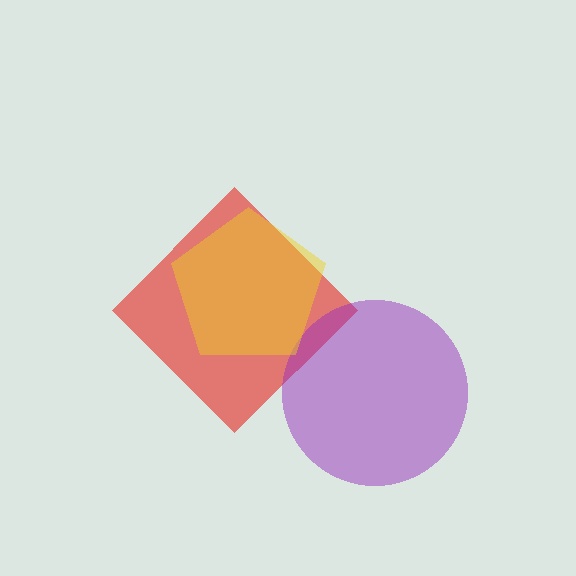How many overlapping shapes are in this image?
There are 3 overlapping shapes in the image.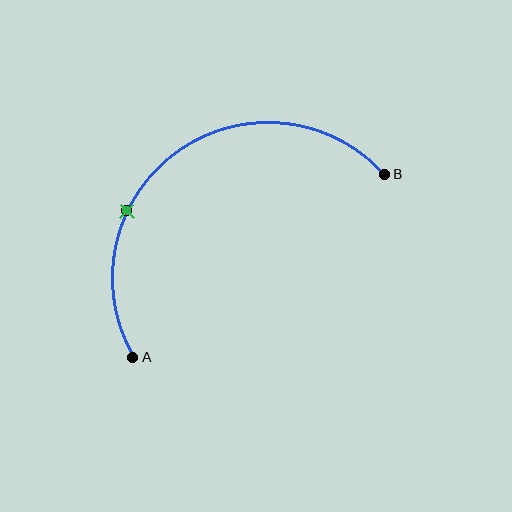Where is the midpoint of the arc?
The arc midpoint is the point on the curve farthest from the straight line joining A and B. It sits above and to the left of that line.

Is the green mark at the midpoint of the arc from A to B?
No. The green mark lies on the arc but is closer to endpoint A. The arc midpoint would be at the point on the curve equidistant along the arc from both A and B.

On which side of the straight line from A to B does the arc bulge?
The arc bulges above and to the left of the straight line connecting A and B.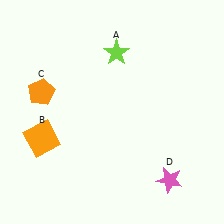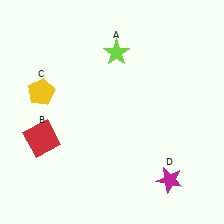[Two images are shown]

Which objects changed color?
B changed from orange to red. C changed from orange to yellow. D changed from pink to magenta.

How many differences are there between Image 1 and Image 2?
There are 3 differences between the two images.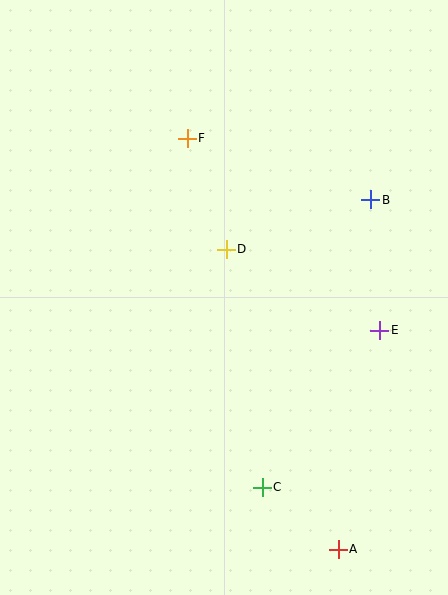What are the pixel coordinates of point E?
Point E is at (380, 330).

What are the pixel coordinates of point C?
Point C is at (262, 487).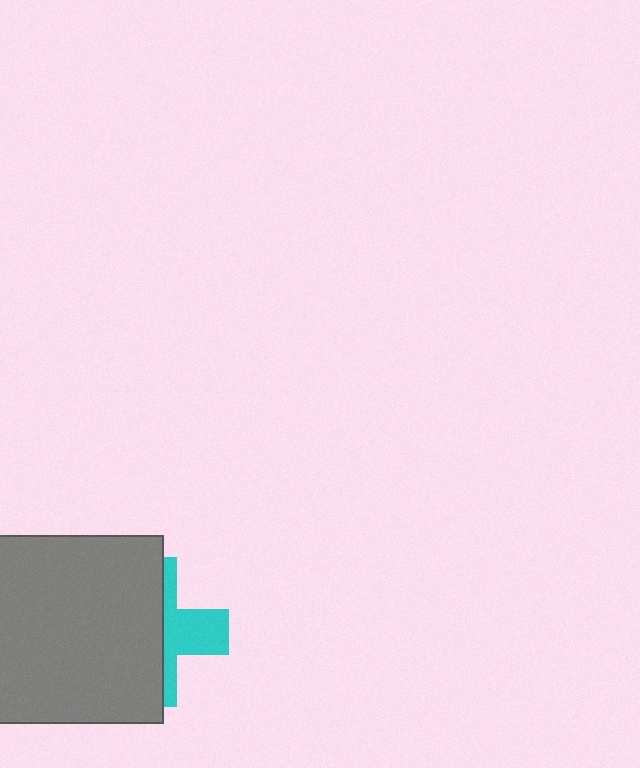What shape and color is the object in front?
The object in front is a gray rectangle.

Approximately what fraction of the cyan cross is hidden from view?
Roughly 62% of the cyan cross is hidden behind the gray rectangle.